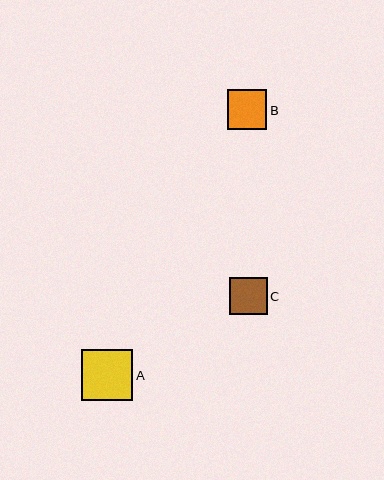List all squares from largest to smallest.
From largest to smallest: A, B, C.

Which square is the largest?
Square A is the largest with a size of approximately 51 pixels.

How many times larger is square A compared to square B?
Square A is approximately 1.3 times the size of square B.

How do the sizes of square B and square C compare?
Square B and square C are approximately the same size.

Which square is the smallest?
Square C is the smallest with a size of approximately 37 pixels.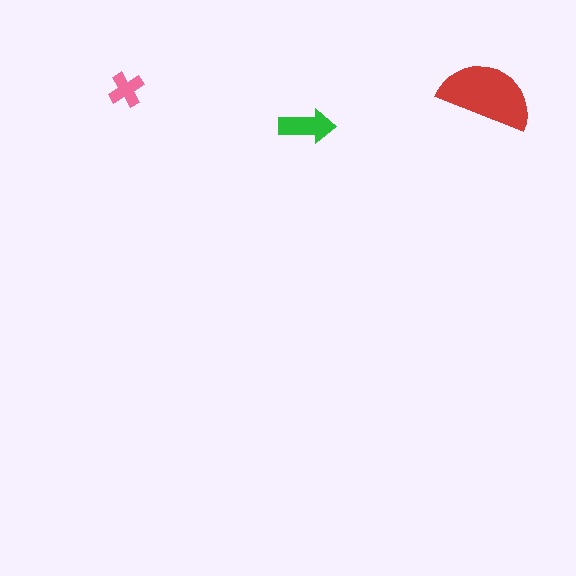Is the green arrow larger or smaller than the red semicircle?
Smaller.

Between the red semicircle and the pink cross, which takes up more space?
The red semicircle.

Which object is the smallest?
The pink cross.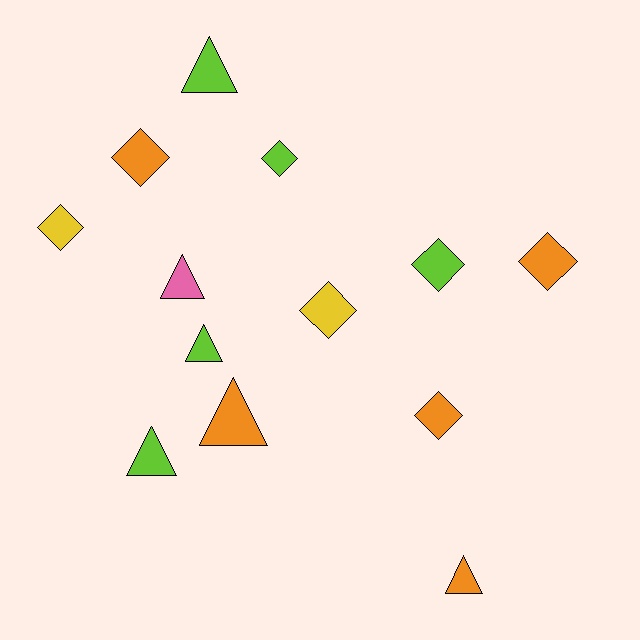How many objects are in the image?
There are 13 objects.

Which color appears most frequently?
Lime, with 5 objects.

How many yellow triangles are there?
There are no yellow triangles.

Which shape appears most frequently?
Diamond, with 7 objects.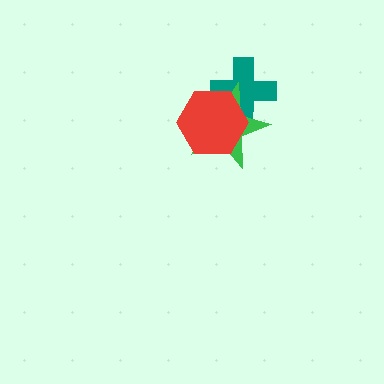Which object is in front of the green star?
The red hexagon is in front of the green star.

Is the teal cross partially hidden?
Yes, it is partially covered by another shape.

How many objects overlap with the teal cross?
2 objects overlap with the teal cross.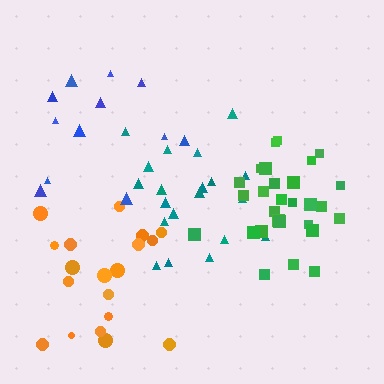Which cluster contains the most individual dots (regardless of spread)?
Green (28).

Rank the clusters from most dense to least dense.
green, orange, blue, teal.